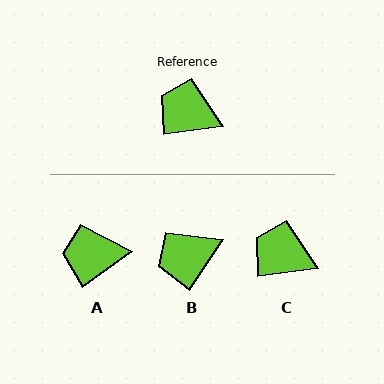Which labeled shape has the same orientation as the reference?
C.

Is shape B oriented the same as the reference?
No, it is off by about 49 degrees.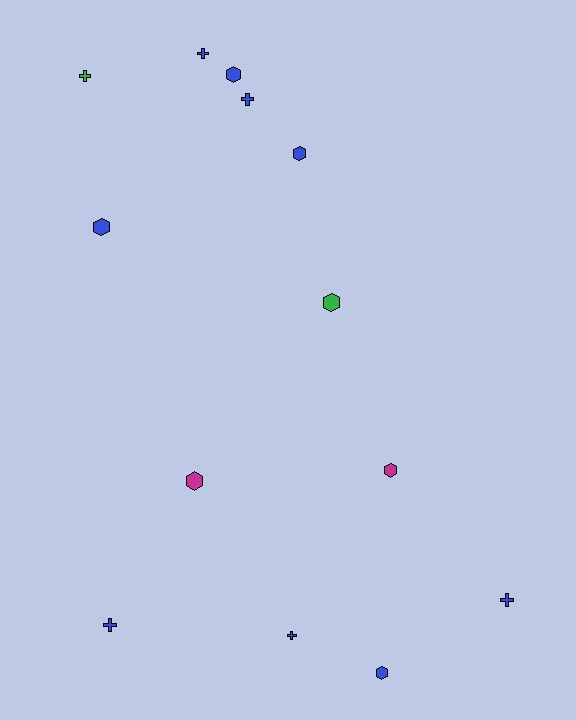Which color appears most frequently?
Blue, with 9 objects.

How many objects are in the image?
There are 13 objects.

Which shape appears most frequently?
Hexagon, with 7 objects.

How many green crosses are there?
There is 1 green cross.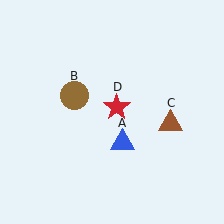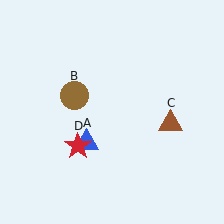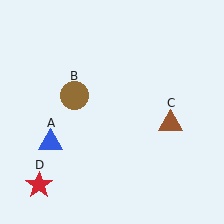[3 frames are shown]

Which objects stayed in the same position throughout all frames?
Brown circle (object B) and brown triangle (object C) remained stationary.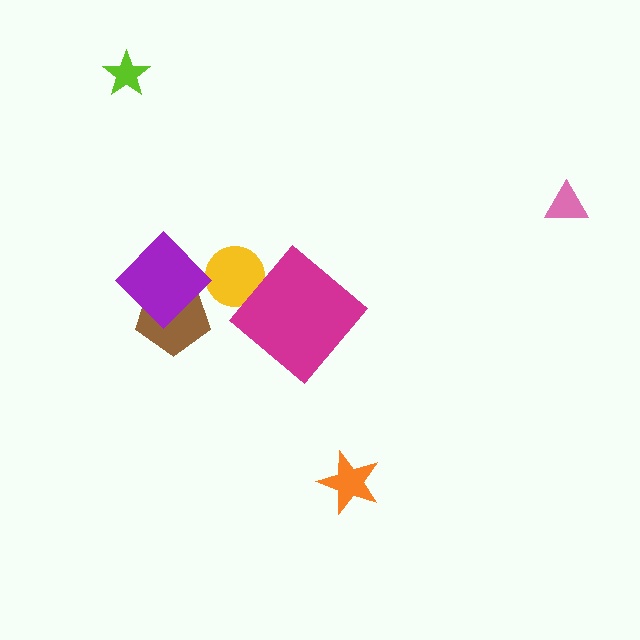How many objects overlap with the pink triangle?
0 objects overlap with the pink triangle.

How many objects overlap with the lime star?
0 objects overlap with the lime star.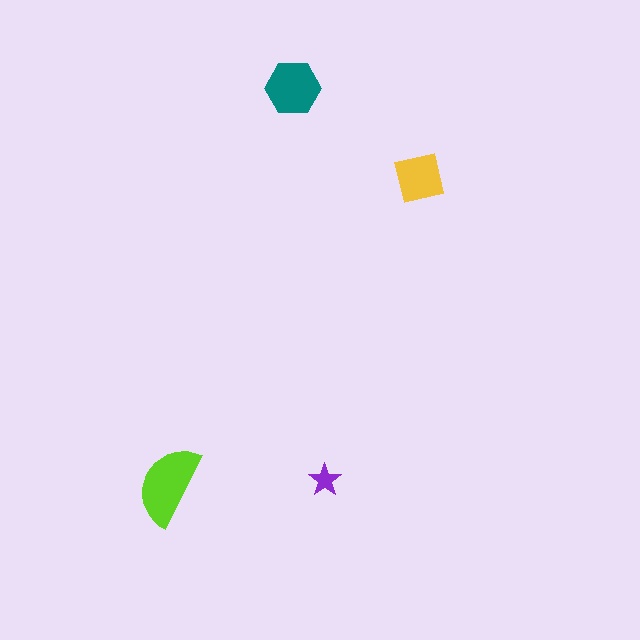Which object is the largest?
The lime semicircle.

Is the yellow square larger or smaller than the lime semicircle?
Smaller.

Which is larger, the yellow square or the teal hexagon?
The teal hexagon.